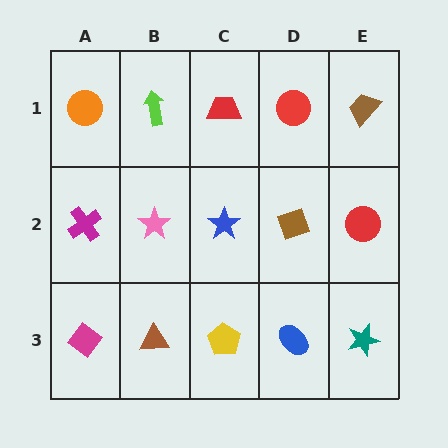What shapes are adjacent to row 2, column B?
A lime arrow (row 1, column B), a brown triangle (row 3, column B), a magenta cross (row 2, column A), a blue star (row 2, column C).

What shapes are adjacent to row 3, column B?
A pink star (row 2, column B), a magenta diamond (row 3, column A), a yellow pentagon (row 3, column C).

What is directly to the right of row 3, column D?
A teal star.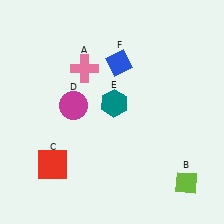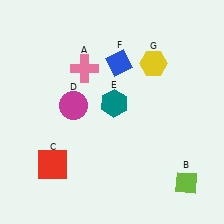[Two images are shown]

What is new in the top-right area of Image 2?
A yellow hexagon (G) was added in the top-right area of Image 2.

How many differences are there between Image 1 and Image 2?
There is 1 difference between the two images.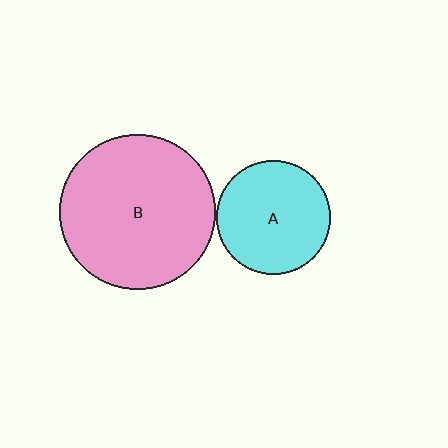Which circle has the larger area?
Circle B (pink).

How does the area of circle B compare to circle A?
Approximately 1.9 times.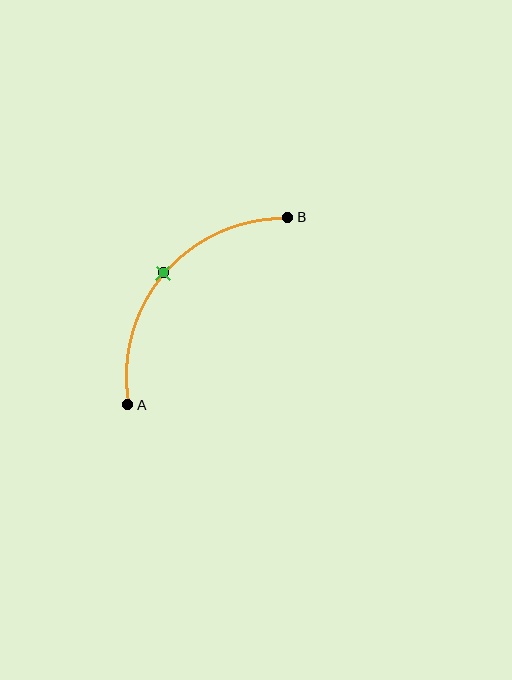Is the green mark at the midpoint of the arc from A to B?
Yes. The green mark lies on the arc at equal arc-length from both A and B — it is the arc midpoint.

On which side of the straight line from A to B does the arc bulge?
The arc bulges above and to the left of the straight line connecting A and B.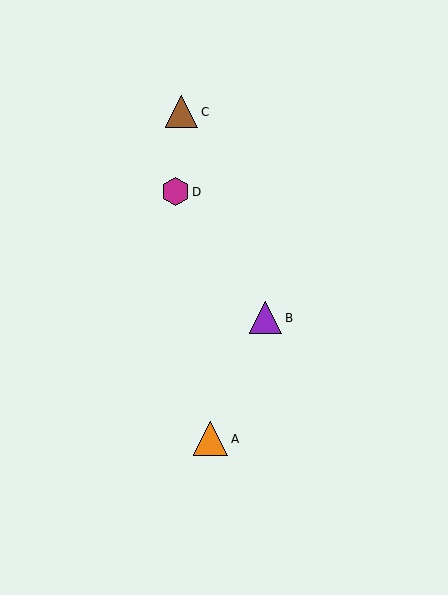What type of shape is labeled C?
Shape C is a brown triangle.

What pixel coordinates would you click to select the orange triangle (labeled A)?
Click at (210, 439) to select the orange triangle A.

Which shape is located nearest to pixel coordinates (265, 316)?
The purple triangle (labeled B) at (265, 318) is nearest to that location.